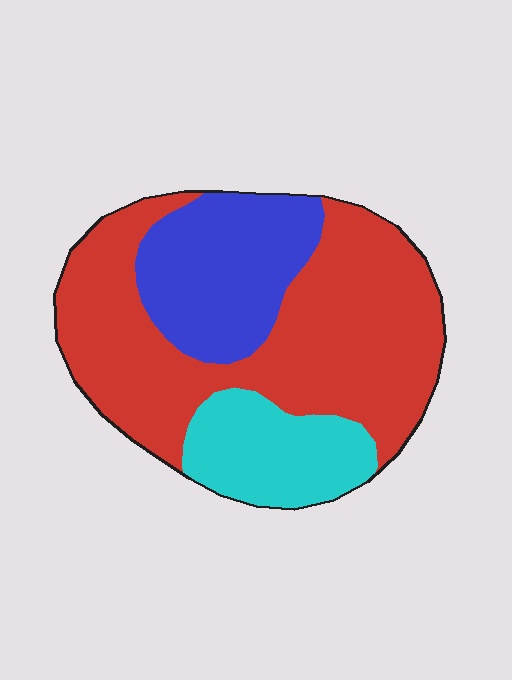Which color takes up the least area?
Cyan, at roughly 20%.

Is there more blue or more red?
Red.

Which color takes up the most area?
Red, at roughly 60%.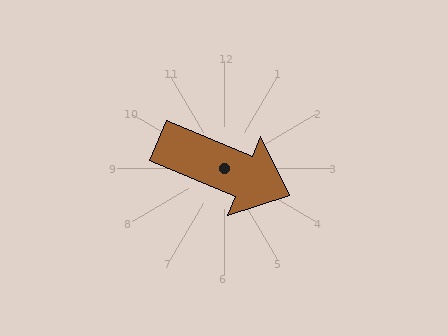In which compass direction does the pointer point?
Southeast.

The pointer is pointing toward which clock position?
Roughly 4 o'clock.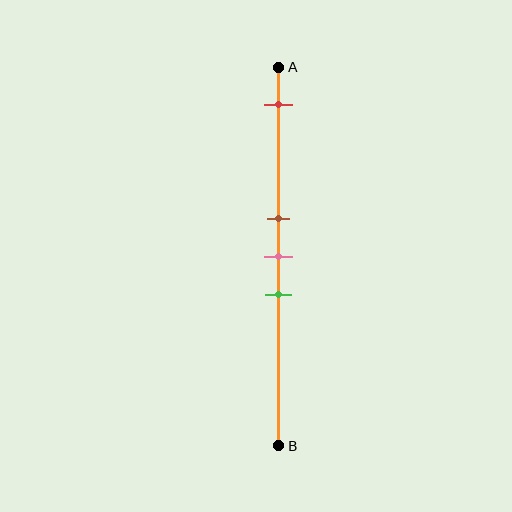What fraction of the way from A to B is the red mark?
The red mark is approximately 10% (0.1) of the way from A to B.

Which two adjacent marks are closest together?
The brown and pink marks are the closest adjacent pair.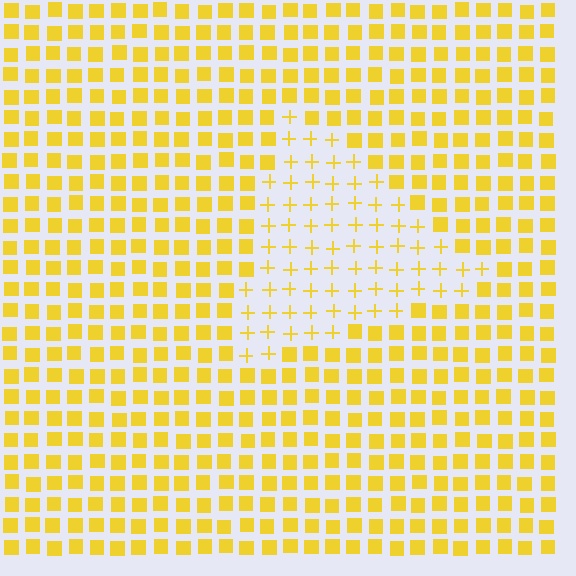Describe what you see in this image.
The image is filled with small yellow elements arranged in a uniform grid. A triangle-shaped region contains plus signs, while the surrounding area contains squares. The boundary is defined purely by the change in element shape.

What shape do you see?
I see a triangle.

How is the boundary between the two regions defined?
The boundary is defined by a change in element shape: plus signs inside vs. squares outside. All elements share the same color and spacing.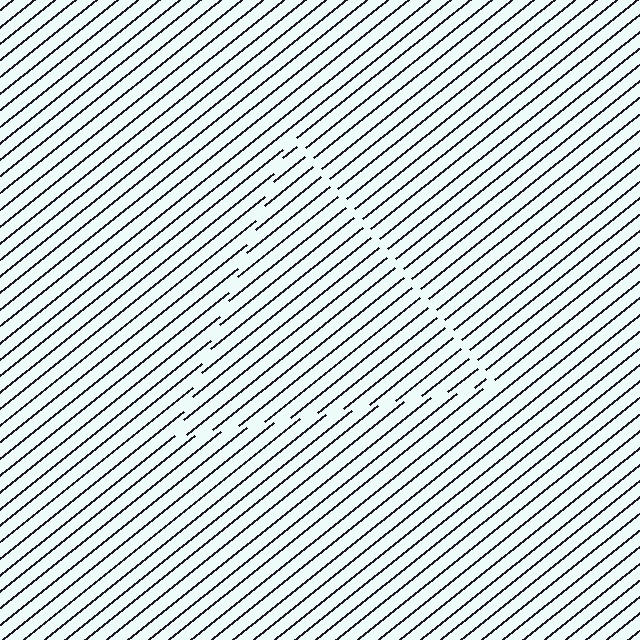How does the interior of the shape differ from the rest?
The interior of the shape contains the same grating, shifted by half a period — the contour is defined by the phase discontinuity where line-ends from the inner and outer gratings abut.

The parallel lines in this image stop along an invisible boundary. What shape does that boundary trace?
An illusory triangle. The interior of the shape contains the same grating, shifted by half a period — the contour is defined by the phase discontinuity where line-ends from the inner and outer gratings abut.